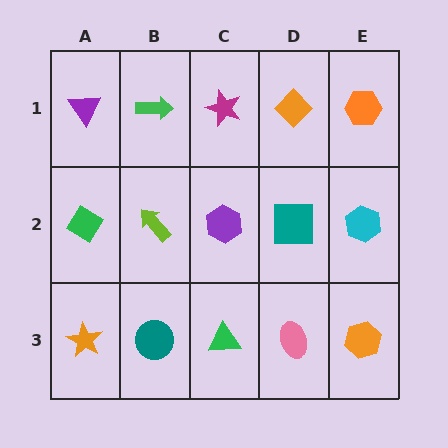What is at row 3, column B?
A teal circle.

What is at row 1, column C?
A magenta star.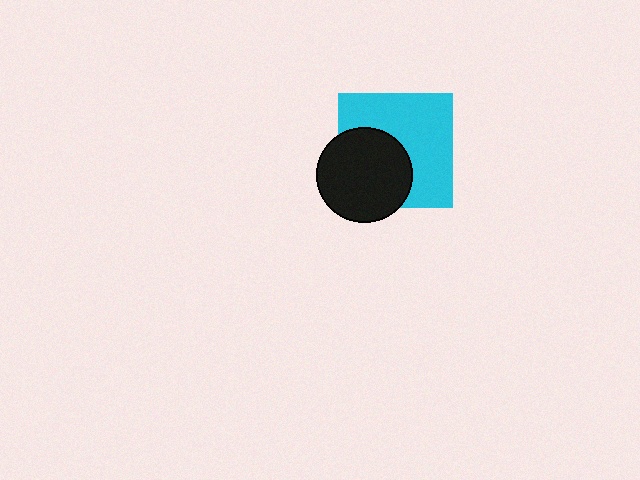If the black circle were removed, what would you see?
You would see the complete cyan square.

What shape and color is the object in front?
The object in front is a black circle.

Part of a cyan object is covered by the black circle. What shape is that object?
It is a square.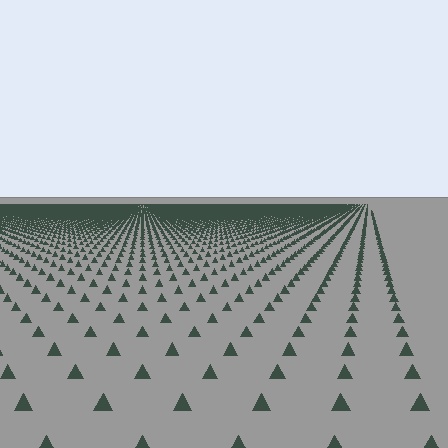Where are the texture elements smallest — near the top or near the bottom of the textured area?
Near the top.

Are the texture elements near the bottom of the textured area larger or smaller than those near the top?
Larger. Near the bottom, elements are closer to the viewer and appear at a bigger on-screen size.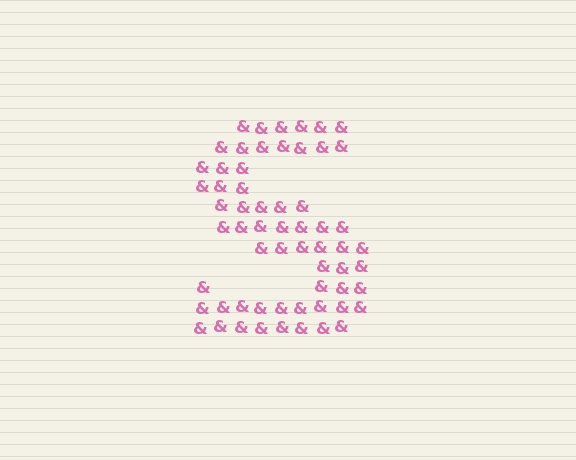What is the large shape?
The large shape is the letter S.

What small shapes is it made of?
It is made of small ampersands.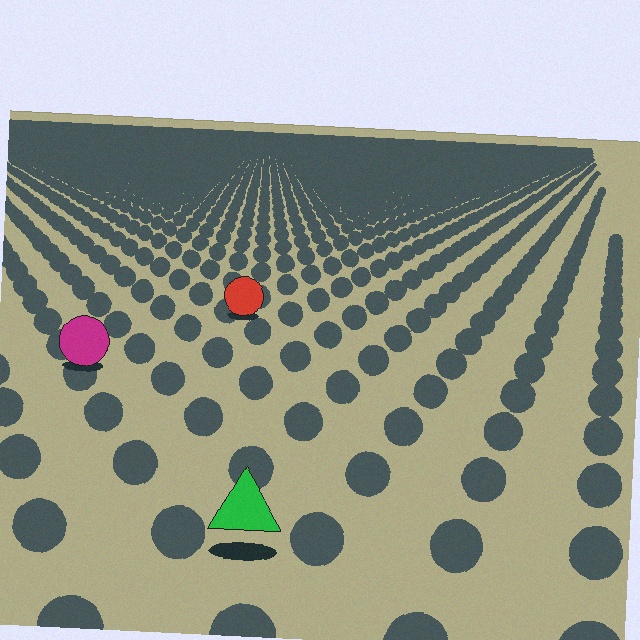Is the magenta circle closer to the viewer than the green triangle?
No. The green triangle is closer — you can tell from the texture gradient: the ground texture is coarser near it.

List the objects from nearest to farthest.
From nearest to farthest: the green triangle, the magenta circle, the red circle.